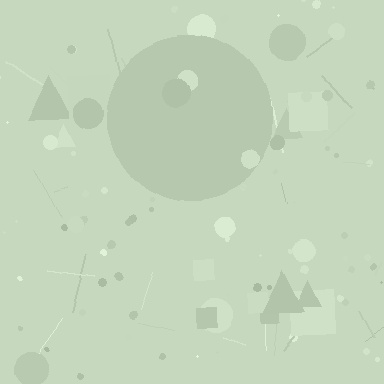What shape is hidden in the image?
A circle is hidden in the image.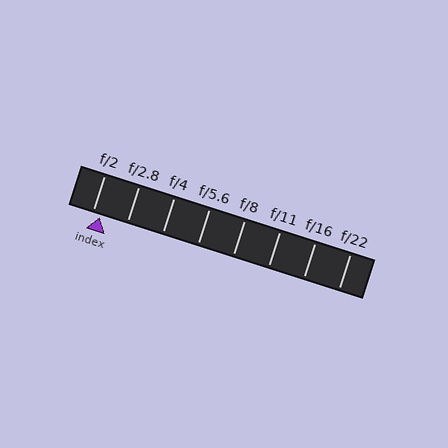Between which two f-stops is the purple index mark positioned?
The index mark is between f/2 and f/2.8.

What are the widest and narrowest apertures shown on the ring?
The widest aperture shown is f/2 and the narrowest is f/22.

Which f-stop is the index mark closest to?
The index mark is closest to f/2.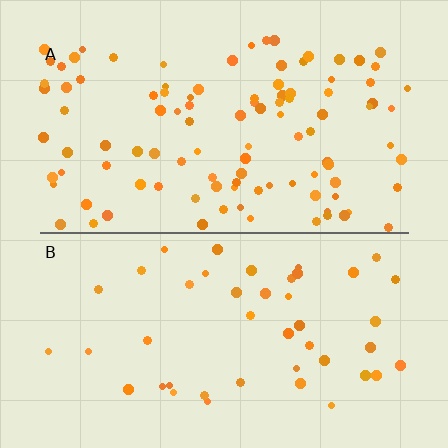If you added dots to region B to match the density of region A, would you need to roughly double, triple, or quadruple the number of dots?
Approximately double.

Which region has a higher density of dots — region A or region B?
A (the top).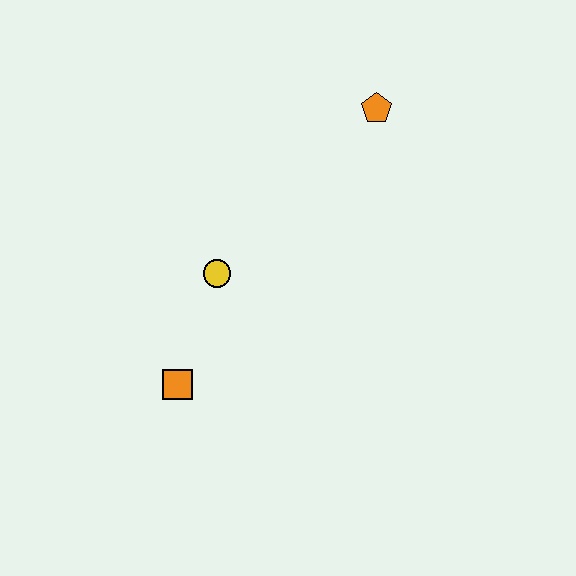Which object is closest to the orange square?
The yellow circle is closest to the orange square.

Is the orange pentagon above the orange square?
Yes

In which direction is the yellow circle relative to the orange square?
The yellow circle is above the orange square.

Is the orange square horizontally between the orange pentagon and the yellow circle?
No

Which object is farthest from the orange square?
The orange pentagon is farthest from the orange square.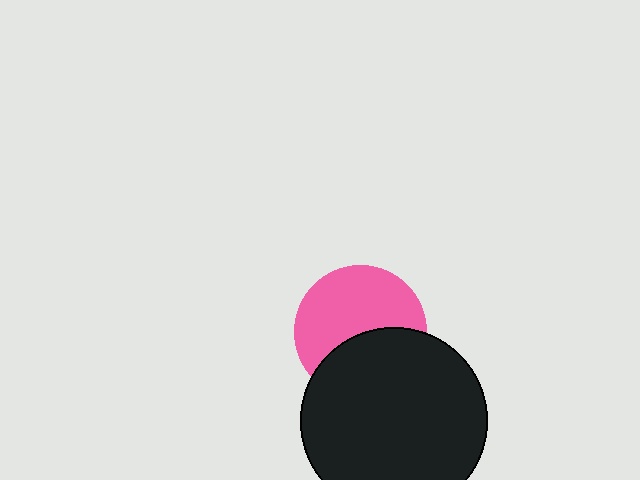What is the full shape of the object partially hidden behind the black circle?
The partially hidden object is a pink circle.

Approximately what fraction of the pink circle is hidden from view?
Roughly 41% of the pink circle is hidden behind the black circle.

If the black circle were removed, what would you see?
You would see the complete pink circle.